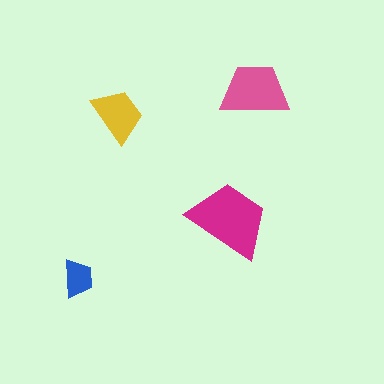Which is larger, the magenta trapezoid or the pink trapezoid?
The magenta one.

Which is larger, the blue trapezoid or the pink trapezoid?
The pink one.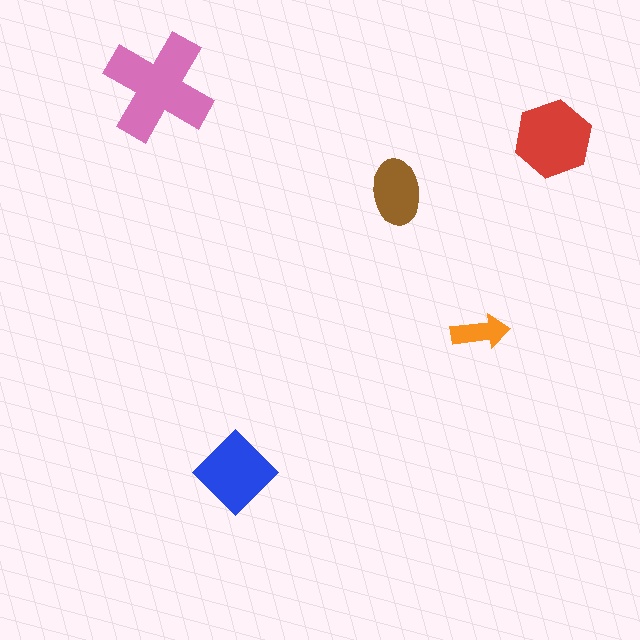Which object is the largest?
The pink cross.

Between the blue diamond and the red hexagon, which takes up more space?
The red hexagon.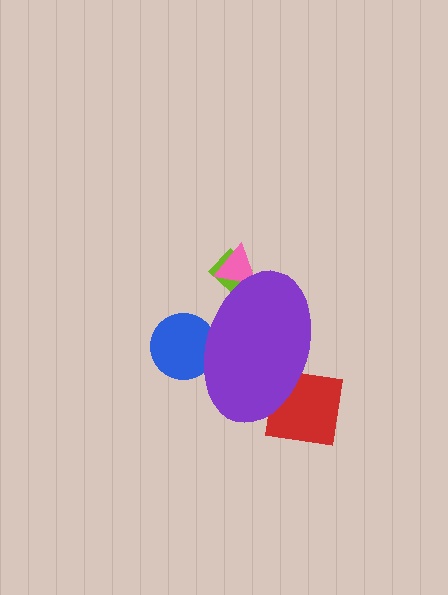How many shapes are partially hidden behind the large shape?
4 shapes are partially hidden.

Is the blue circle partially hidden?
Yes, the blue circle is partially hidden behind the purple ellipse.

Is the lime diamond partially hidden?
Yes, the lime diamond is partially hidden behind the purple ellipse.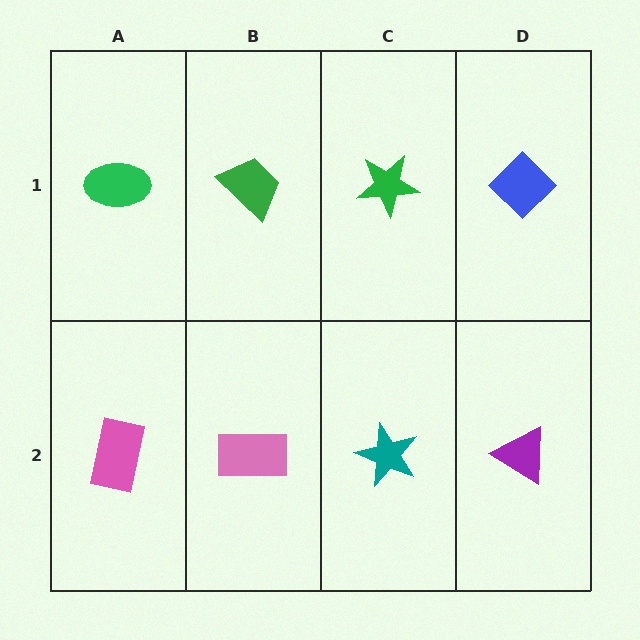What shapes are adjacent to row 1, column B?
A pink rectangle (row 2, column B), a green ellipse (row 1, column A), a green star (row 1, column C).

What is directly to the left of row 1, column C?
A green trapezoid.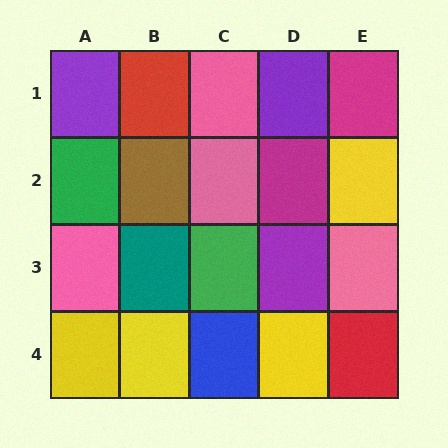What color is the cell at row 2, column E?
Yellow.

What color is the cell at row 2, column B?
Brown.